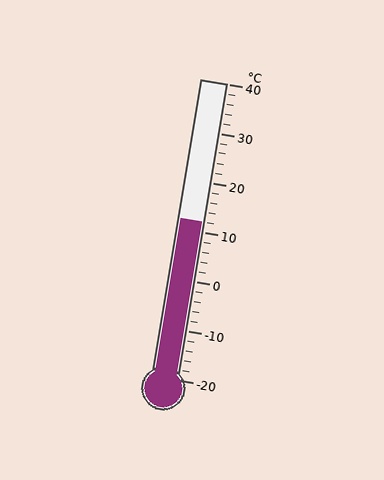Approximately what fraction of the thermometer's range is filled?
The thermometer is filled to approximately 55% of its range.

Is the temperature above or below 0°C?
The temperature is above 0°C.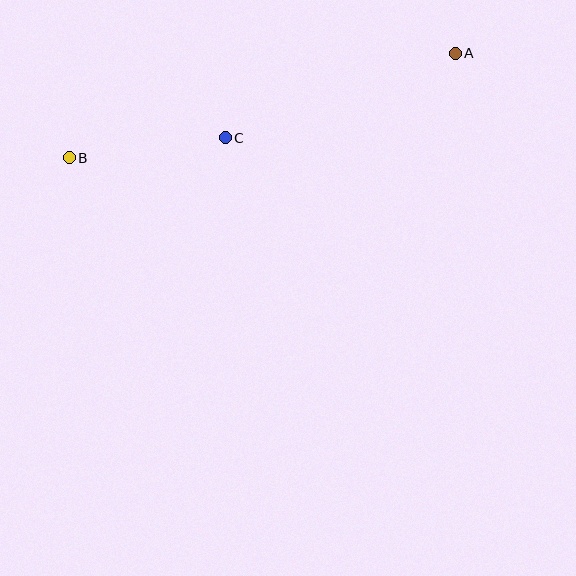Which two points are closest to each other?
Points B and C are closest to each other.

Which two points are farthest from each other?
Points A and B are farthest from each other.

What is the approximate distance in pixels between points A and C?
The distance between A and C is approximately 245 pixels.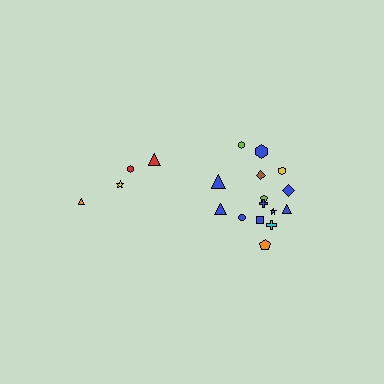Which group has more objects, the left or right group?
The right group.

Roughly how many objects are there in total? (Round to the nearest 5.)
Roughly 20 objects in total.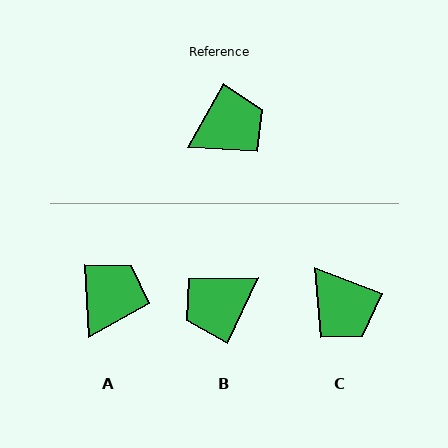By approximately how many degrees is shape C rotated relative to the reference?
Approximately 82 degrees clockwise.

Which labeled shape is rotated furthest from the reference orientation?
B, about 176 degrees away.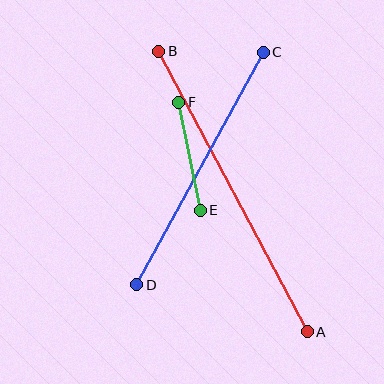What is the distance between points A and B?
The distance is approximately 317 pixels.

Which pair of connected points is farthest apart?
Points A and B are farthest apart.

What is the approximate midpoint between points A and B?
The midpoint is at approximately (233, 191) pixels.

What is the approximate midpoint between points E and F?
The midpoint is at approximately (189, 156) pixels.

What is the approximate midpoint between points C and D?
The midpoint is at approximately (200, 169) pixels.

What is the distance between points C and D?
The distance is approximately 265 pixels.